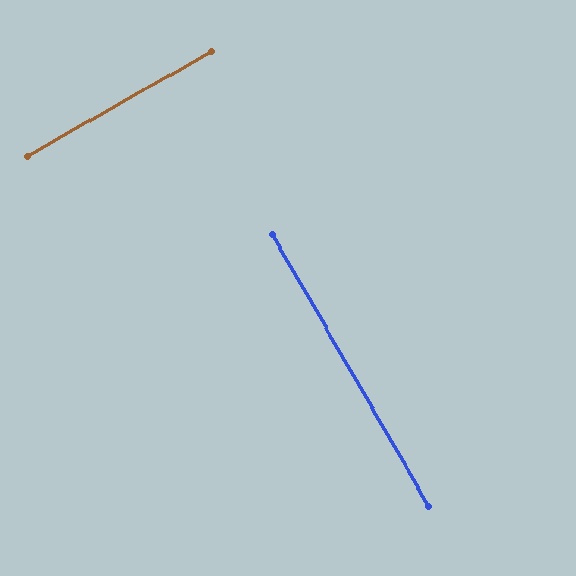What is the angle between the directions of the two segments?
Approximately 90 degrees.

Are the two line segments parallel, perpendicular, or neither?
Perpendicular — they meet at approximately 90°.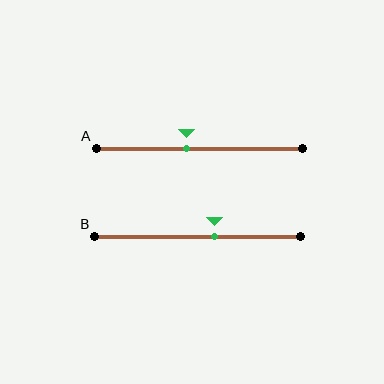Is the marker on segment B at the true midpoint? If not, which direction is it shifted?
No, the marker on segment B is shifted to the right by about 8% of the segment length.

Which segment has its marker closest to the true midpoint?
Segment A has its marker closest to the true midpoint.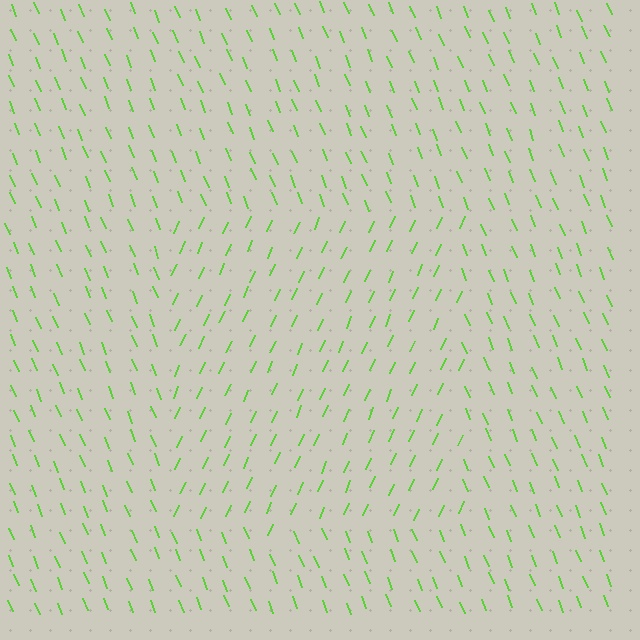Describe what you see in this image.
The image is filled with small lime line segments. A rectangle region in the image has lines oriented differently from the surrounding lines, creating a visible texture boundary.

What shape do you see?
I see a rectangle.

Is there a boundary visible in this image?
Yes, there is a texture boundary formed by a change in line orientation.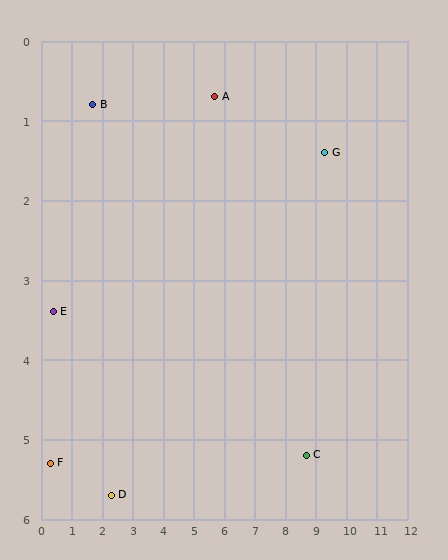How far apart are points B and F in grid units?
Points B and F are about 4.7 grid units apart.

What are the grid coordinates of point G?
Point G is at approximately (9.3, 1.4).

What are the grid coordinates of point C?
Point C is at approximately (8.7, 5.2).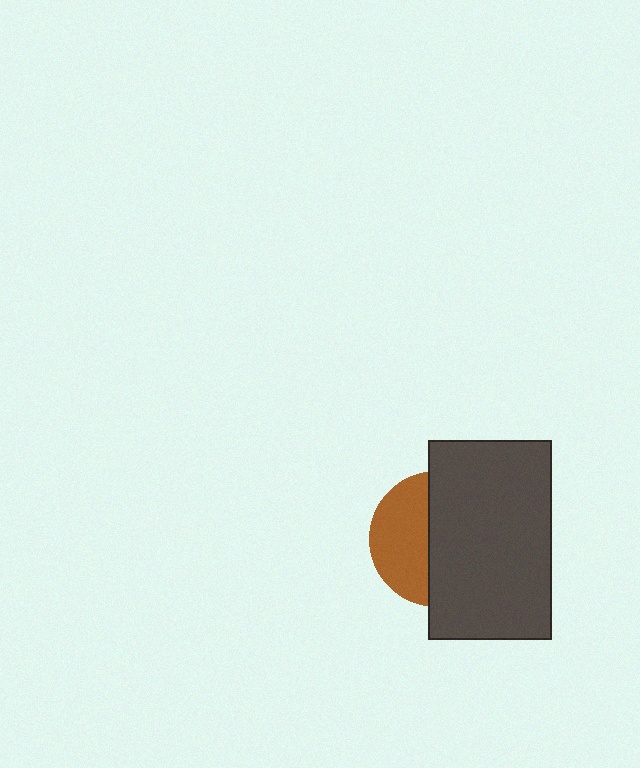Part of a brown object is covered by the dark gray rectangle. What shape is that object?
It is a circle.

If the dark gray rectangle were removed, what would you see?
You would see the complete brown circle.